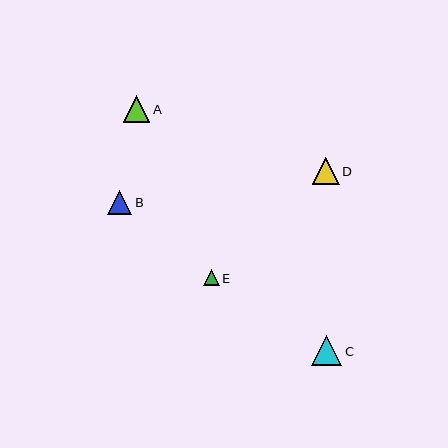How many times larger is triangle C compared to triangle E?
Triangle C is approximately 2.0 times the size of triangle E.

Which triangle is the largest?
Triangle C is the largest with a size of approximately 30 pixels.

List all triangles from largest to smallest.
From largest to smallest: C, D, A, B, E.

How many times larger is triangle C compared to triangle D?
Triangle C is approximately 1.1 times the size of triangle D.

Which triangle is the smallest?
Triangle E is the smallest with a size of approximately 15 pixels.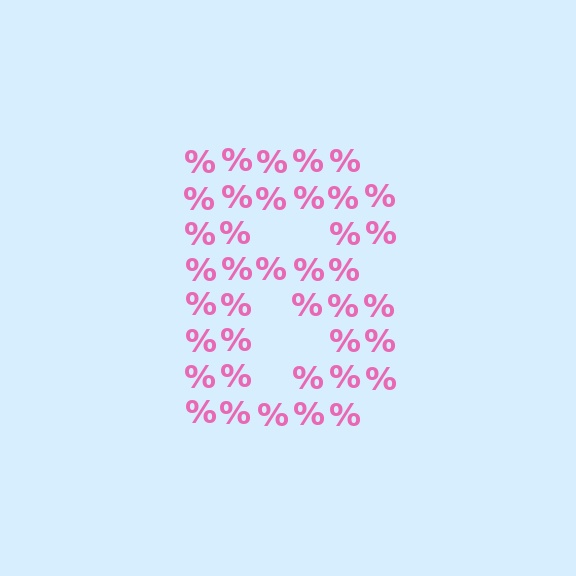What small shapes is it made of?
It is made of small percent signs.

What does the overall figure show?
The overall figure shows the letter B.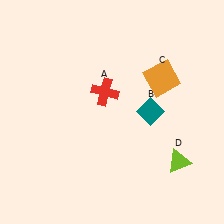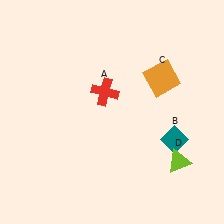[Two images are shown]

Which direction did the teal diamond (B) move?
The teal diamond (B) moved down.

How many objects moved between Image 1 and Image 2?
1 object moved between the two images.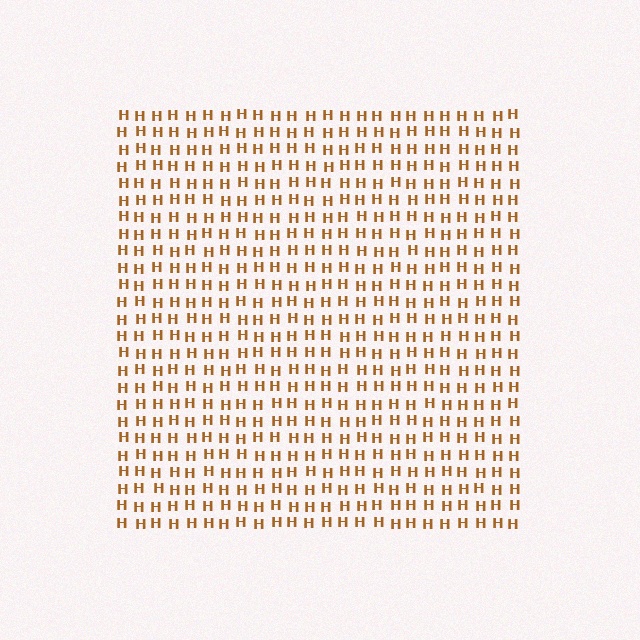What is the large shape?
The large shape is a square.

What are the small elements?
The small elements are letter H's.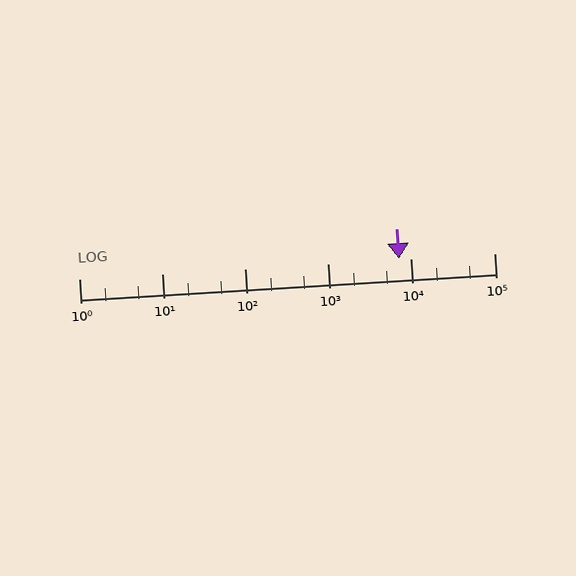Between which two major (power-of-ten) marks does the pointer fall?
The pointer is between 1000 and 10000.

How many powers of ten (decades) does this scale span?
The scale spans 5 decades, from 1 to 100000.